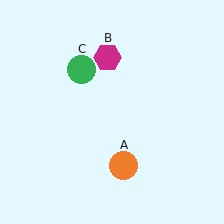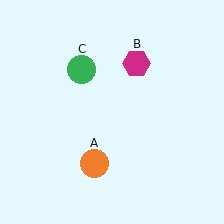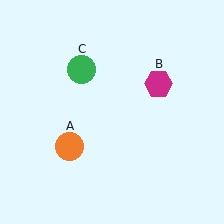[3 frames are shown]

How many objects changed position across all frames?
2 objects changed position: orange circle (object A), magenta hexagon (object B).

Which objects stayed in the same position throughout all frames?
Green circle (object C) remained stationary.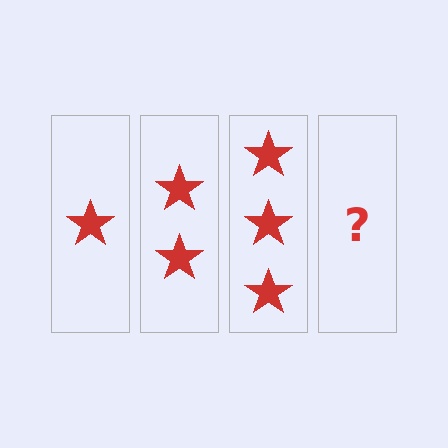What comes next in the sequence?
The next element should be 4 stars.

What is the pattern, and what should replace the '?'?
The pattern is that each step adds one more star. The '?' should be 4 stars.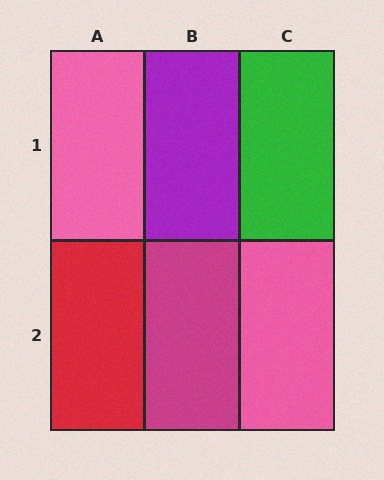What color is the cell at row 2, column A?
Red.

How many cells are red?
1 cell is red.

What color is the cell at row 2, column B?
Magenta.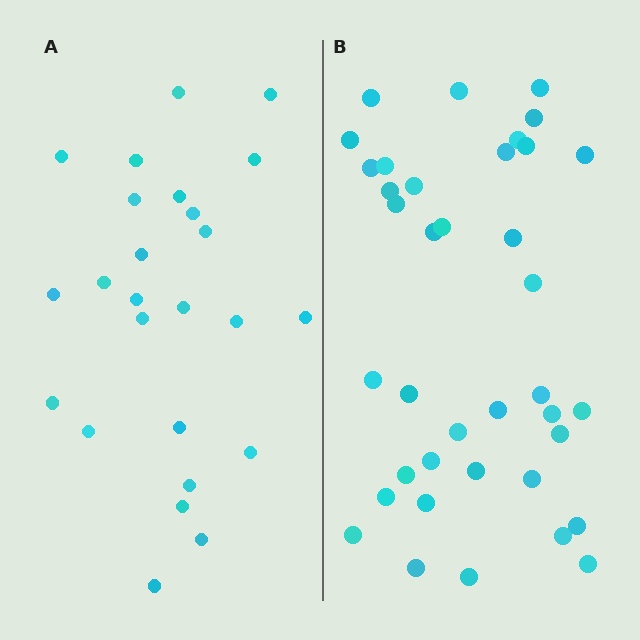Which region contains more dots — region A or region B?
Region B (the right region) has more dots.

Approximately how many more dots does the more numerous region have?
Region B has approximately 15 more dots than region A.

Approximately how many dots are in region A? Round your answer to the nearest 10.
About 20 dots. (The exact count is 25, which rounds to 20.)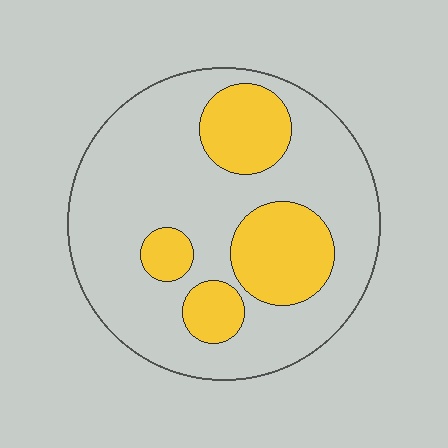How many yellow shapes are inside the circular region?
4.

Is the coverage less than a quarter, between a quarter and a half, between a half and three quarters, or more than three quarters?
Between a quarter and a half.